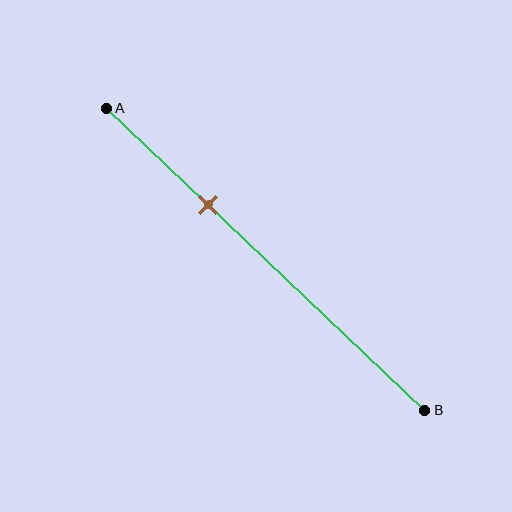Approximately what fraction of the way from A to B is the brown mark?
The brown mark is approximately 30% of the way from A to B.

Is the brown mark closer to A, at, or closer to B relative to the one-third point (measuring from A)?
The brown mark is approximately at the one-third point of segment AB.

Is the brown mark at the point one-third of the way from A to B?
Yes, the mark is approximately at the one-third point.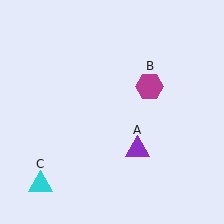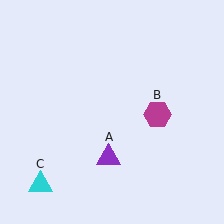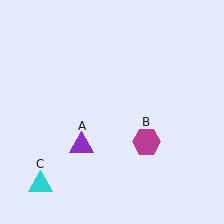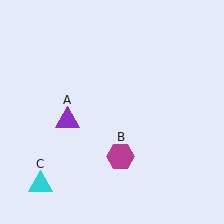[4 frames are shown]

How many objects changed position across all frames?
2 objects changed position: purple triangle (object A), magenta hexagon (object B).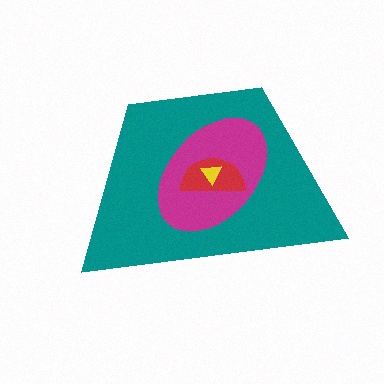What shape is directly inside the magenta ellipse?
The red semicircle.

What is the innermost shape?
The yellow triangle.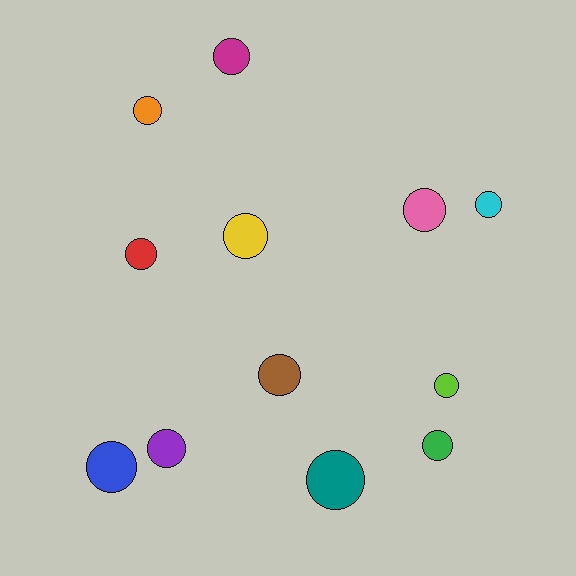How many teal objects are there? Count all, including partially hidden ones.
There is 1 teal object.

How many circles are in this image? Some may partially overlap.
There are 12 circles.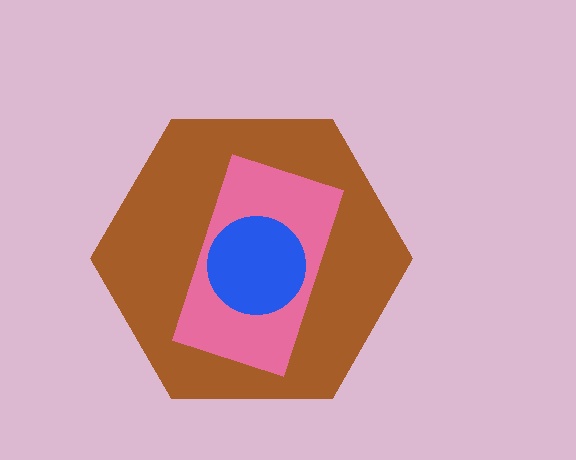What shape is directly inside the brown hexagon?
The pink rectangle.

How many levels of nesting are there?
3.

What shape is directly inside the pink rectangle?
The blue circle.